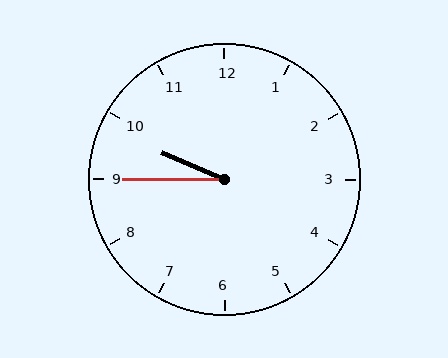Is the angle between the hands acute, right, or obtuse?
It is acute.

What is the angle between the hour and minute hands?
Approximately 22 degrees.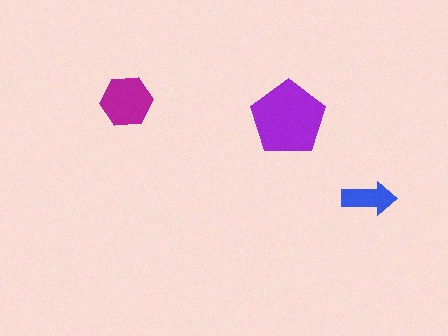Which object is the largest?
The purple pentagon.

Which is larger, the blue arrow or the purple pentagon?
The purple pentagon.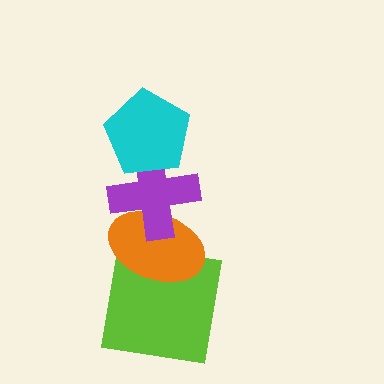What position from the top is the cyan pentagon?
The cyan pentagon is 1st from the top.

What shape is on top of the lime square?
The orange ellipse is on top of the lime square.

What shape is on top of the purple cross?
The cyan pentagon is on top of the purple cross.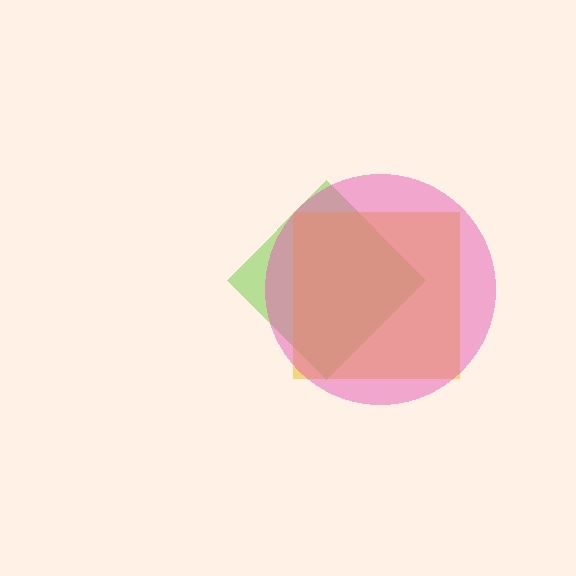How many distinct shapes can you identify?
There are 3 distinct shapes: a lime diamond, a yellow square, a pink circle.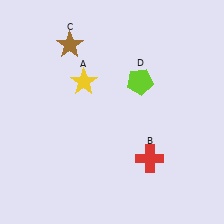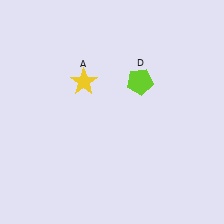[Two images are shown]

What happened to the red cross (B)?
The red cross (B) was removed in Image 2. It was in the bottom-right area of Image 1.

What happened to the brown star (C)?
The brown star (C) was removed in Image 2. It was in the top-left area of Image 1.